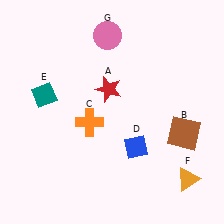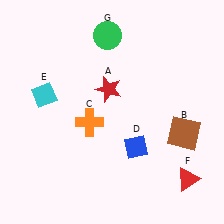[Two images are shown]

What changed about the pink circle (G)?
In Image 1, G is pink. In Image 2, it changed to green.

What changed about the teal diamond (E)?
In Image 1, E is teal. In Image 2, it changed to cyan.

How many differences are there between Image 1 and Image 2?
There are 3 differences between the two images.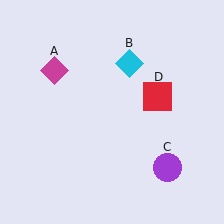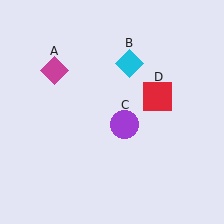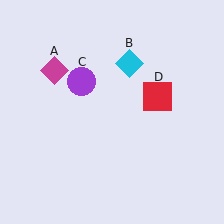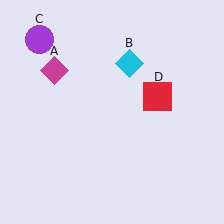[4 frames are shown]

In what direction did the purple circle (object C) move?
The purple circle (object C) moved up and to the left.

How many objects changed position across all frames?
1 object changed position: purple circle (object C).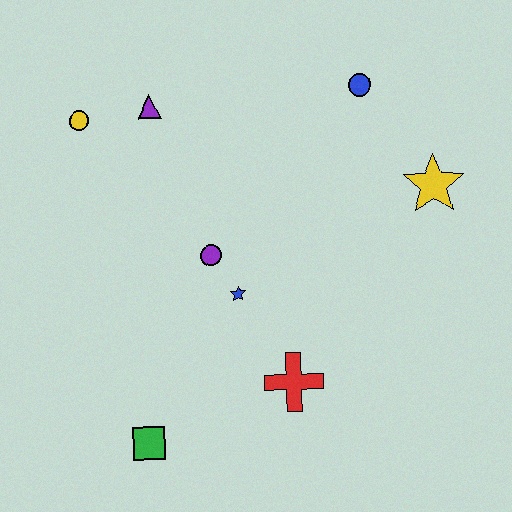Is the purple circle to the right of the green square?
Yes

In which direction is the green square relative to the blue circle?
The green square is below the blue circle.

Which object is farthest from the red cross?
The yellow circle is farthest from the red cross.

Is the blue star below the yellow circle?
Yes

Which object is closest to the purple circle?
The blue star is closest to the purple circle.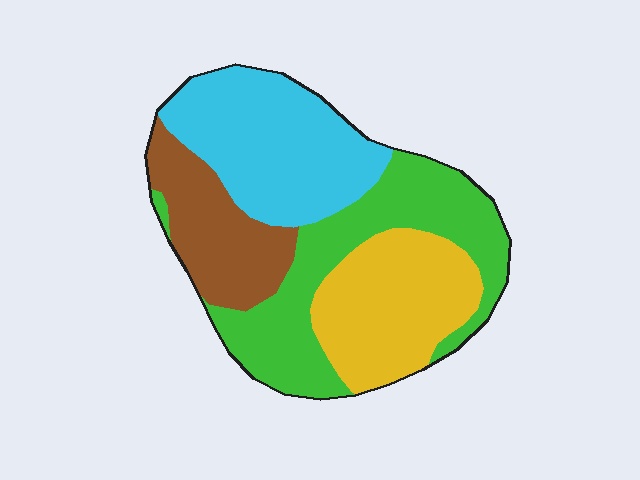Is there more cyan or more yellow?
Cyan.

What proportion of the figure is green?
Green takes up about one third (1/3) of the figure.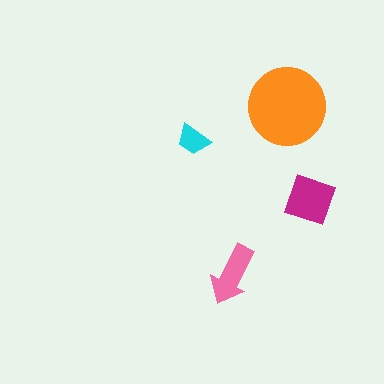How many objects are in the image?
There are 4 objects in the image.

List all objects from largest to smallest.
The orange circle, the magenta square, the pink arrow, the cyan trapezoid.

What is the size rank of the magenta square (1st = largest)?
2nd.